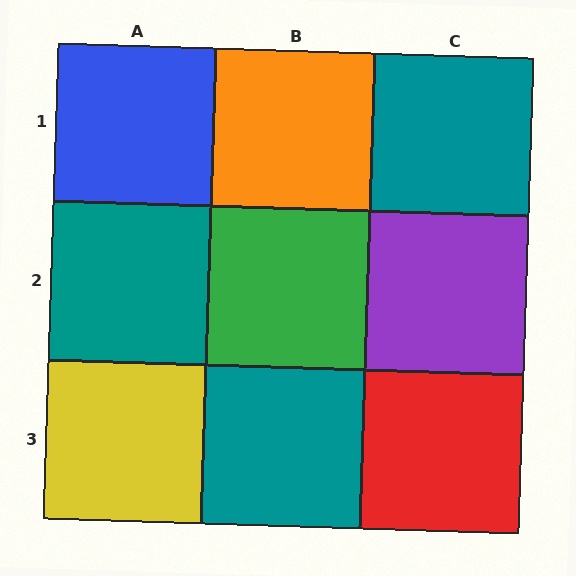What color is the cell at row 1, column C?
Teal.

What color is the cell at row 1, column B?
Orange.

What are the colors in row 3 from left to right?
Yellow, teal, red.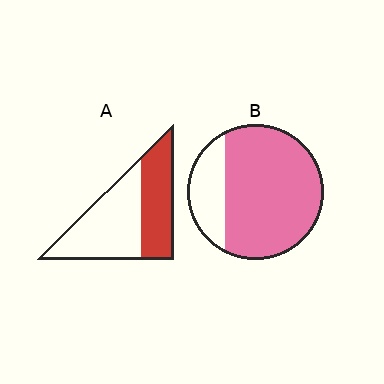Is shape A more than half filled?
No.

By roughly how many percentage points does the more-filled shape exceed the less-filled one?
By roughly 35 percentage points (B over A).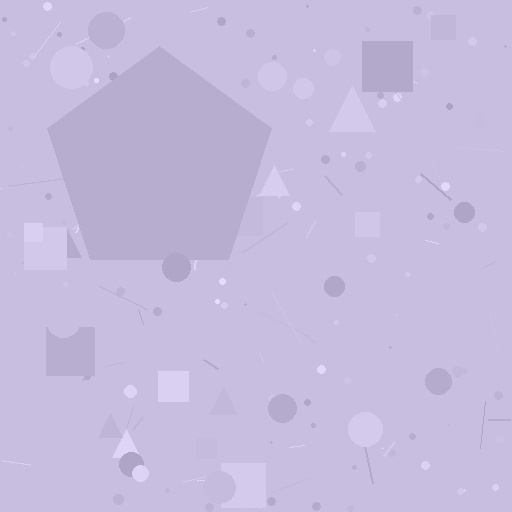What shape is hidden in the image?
A pentagon is hidden in the image.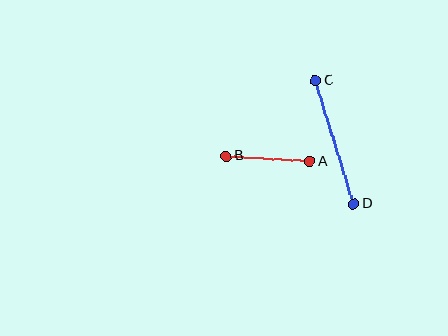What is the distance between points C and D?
The distance is approximately 129 pixels.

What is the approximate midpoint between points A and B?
The midpoint is at approximately (268, 159) pixels.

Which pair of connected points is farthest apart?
Points C and D are farthest apart.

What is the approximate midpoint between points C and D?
The midpoint is at approximately (335, 142) pixels.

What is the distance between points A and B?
The distance is approximately 84 pixels.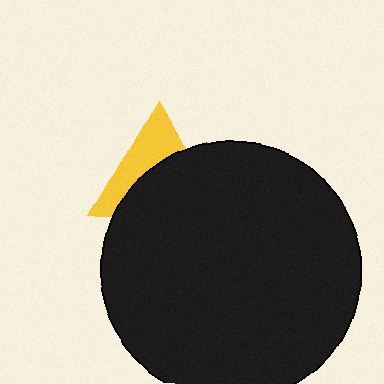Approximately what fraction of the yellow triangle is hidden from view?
Roughly 57% of the yellow triangle is hidden behind the black circle.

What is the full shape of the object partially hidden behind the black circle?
The partially hidden object is a yellow triangle.